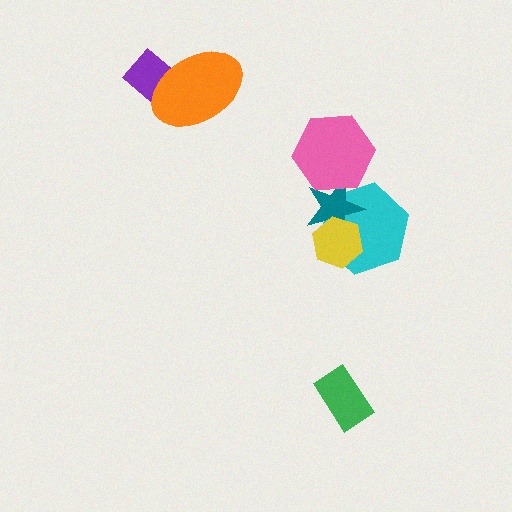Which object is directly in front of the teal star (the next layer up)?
The yellow hexagon is directly in front of the teal star.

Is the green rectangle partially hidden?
No, no other shape covers it.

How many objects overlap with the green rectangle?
0 objects overlap with the green rectangle.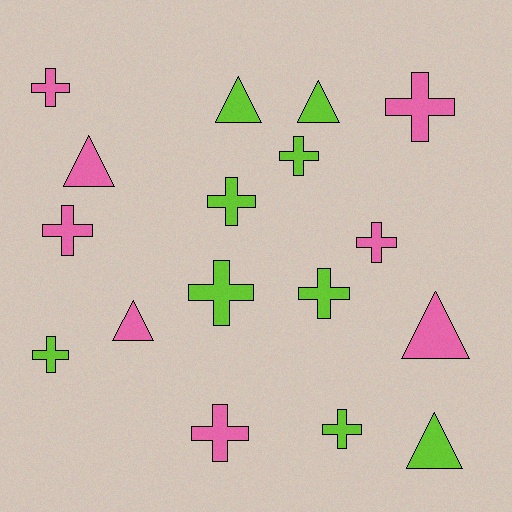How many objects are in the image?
There are 17 objects.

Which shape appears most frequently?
Cross, with 11 objects.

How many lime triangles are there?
There are 3 lime triangles.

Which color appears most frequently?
Lime, with 9 objects.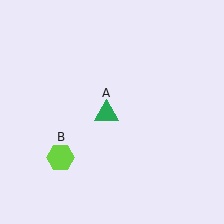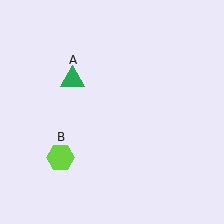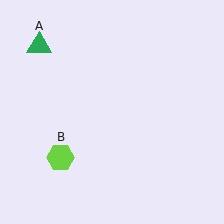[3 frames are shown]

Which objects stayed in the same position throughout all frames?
Lime hexagon (object B) remained stationary.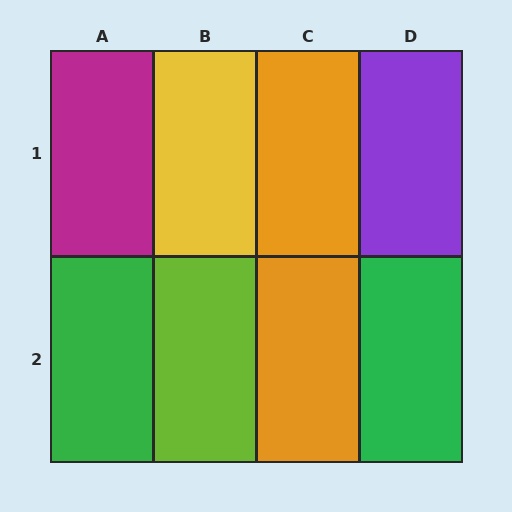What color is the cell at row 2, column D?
Green.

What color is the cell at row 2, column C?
Orange.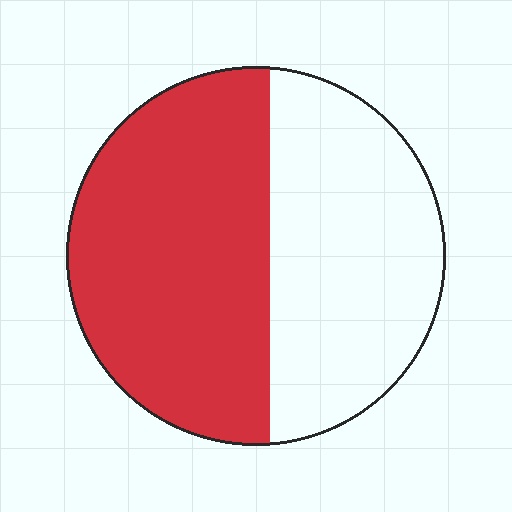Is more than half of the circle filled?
Yes.